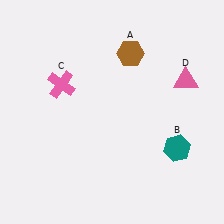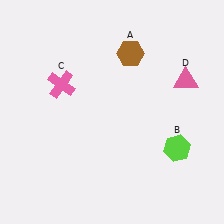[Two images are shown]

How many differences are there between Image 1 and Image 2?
There is 1 difference between the two images.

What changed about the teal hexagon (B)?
In Image 1, B is teal. In Image 2, it changed to lime.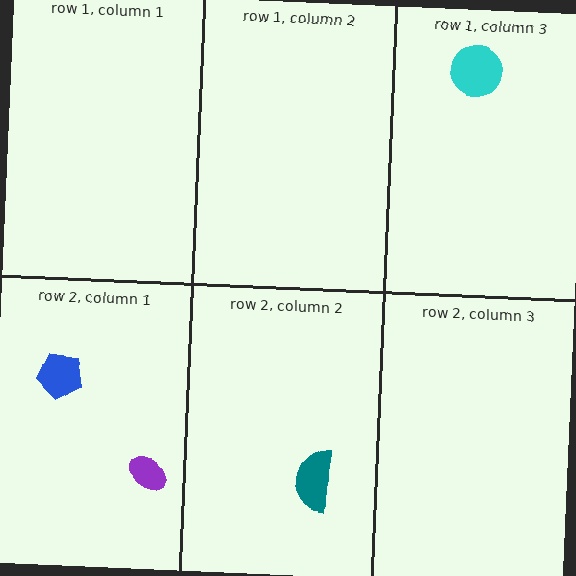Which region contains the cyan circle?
The row 1, column 3 region.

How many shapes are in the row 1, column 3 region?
1.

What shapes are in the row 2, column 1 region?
The purple ellipse, the blue pentagon.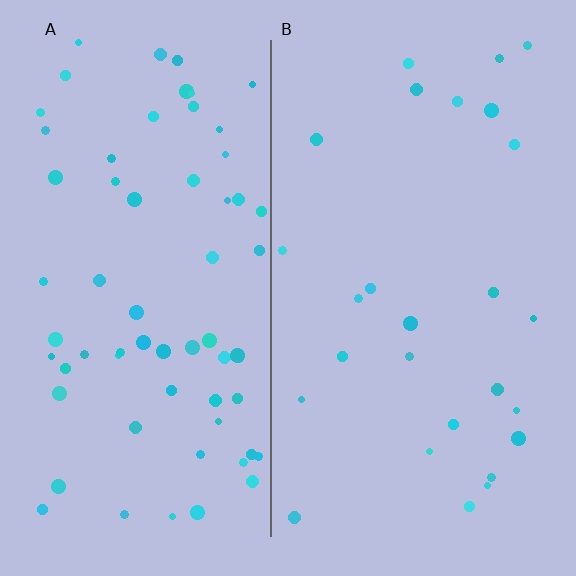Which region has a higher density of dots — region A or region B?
A (the left).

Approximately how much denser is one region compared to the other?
Approximately 2.4× — region A over region B.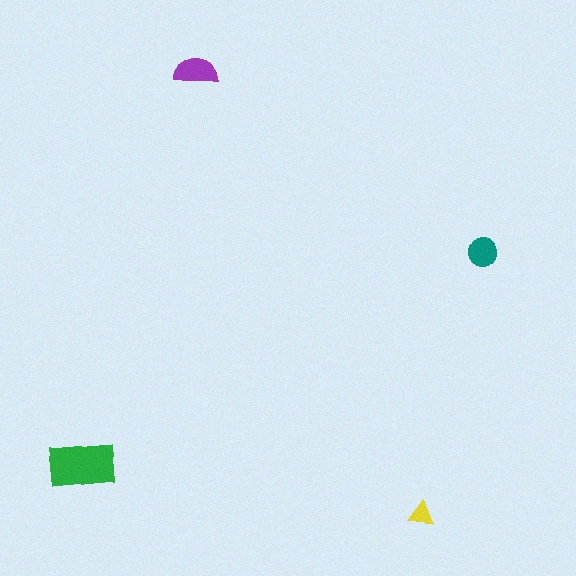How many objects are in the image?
There are 4 objects in the image.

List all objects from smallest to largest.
The yellow triangle, the teal circle, the purple semicircle, the green rectangle.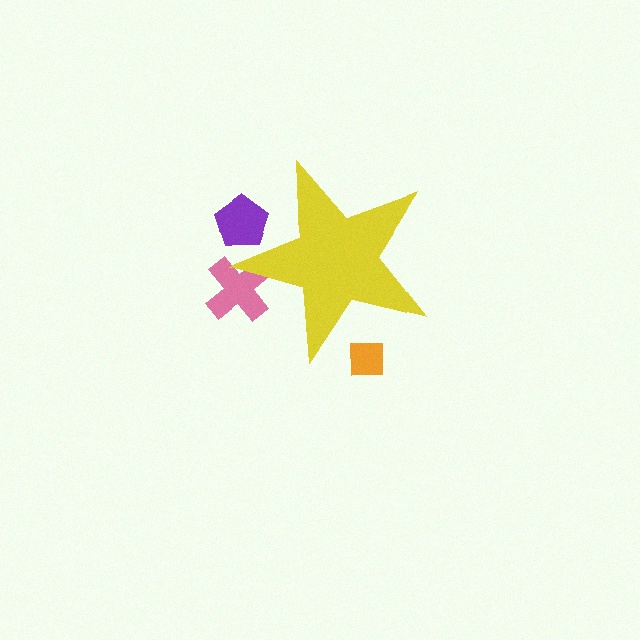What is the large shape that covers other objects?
A yellow star.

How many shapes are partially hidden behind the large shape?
3 shapes are partially hidden.